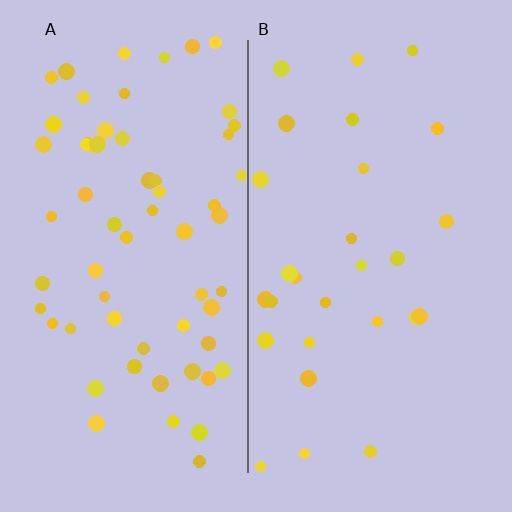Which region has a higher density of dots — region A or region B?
A (the left).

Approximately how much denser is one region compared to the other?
Approximately 2.2× — region A over region B.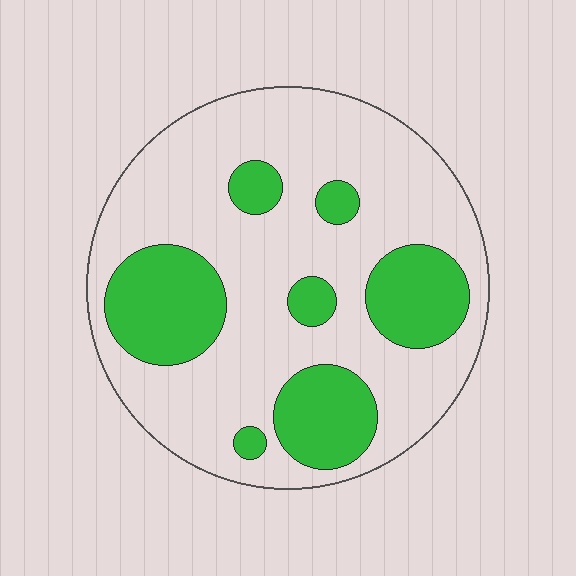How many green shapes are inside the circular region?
7.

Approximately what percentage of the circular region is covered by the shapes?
Approximately 30%.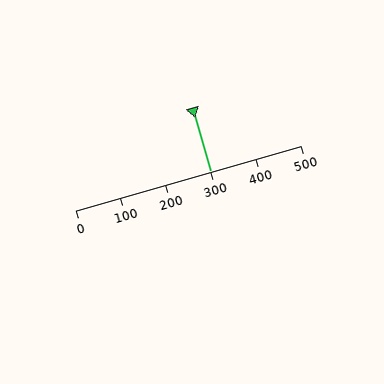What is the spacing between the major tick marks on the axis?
The major ticks are spaced 100 apart.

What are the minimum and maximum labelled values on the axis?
The axis runs from 0 to 500.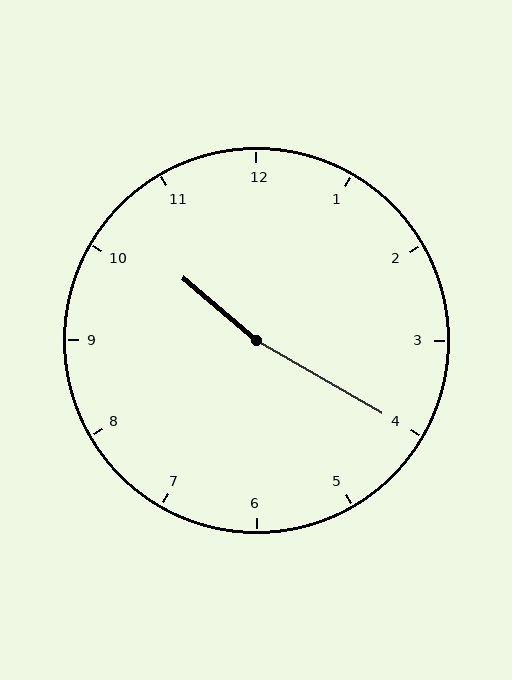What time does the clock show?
10:20.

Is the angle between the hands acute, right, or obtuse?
It is obtuse.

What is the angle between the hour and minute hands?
Approximately 170 degrees.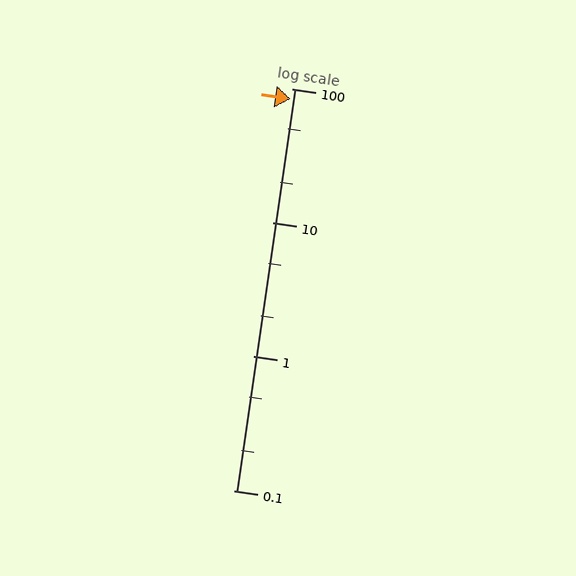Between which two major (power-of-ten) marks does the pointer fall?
The pointer is between 10 and 100.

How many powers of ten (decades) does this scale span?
The scale spans 3 decades, from 0.1 to 100.